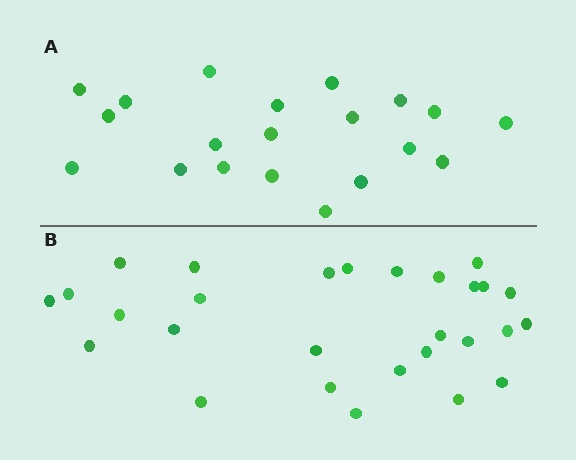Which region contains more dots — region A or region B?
Region B (the bottom region) has more dots.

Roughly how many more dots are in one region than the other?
Region B has roughly 8 or so more dots than region A.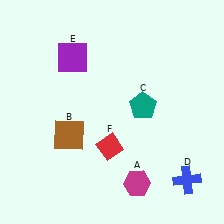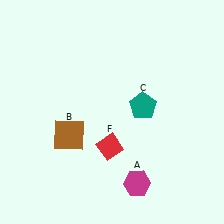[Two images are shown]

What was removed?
The blue cross (D), the purple square (E) were removed in Image 2.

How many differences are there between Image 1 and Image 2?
There are 2 differences between the two images.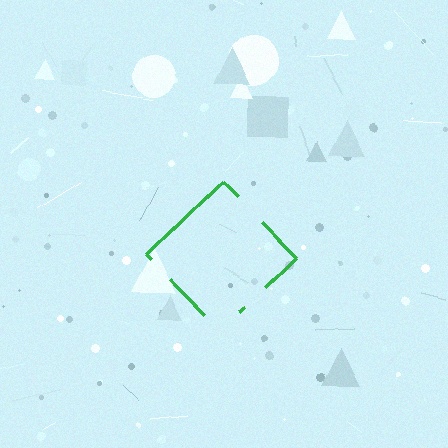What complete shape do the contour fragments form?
The contour fragments form a diamond.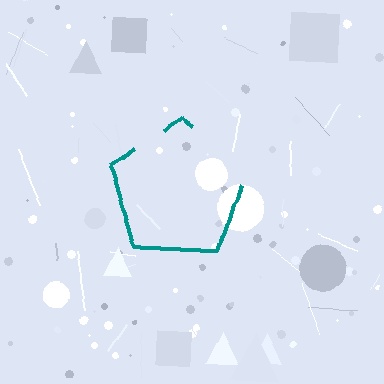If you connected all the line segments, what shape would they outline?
They would outline a pentagon.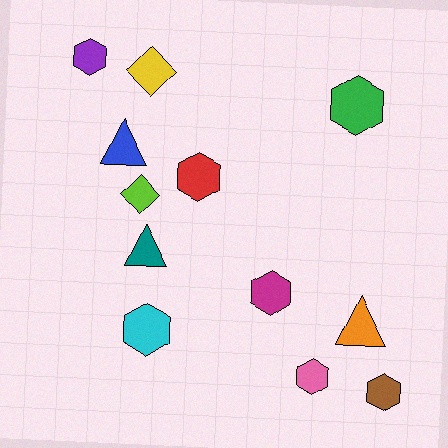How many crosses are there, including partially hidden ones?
There are no crosses.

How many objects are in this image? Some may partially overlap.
There are 12 objects.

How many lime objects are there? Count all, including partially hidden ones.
There is 1 lime object.